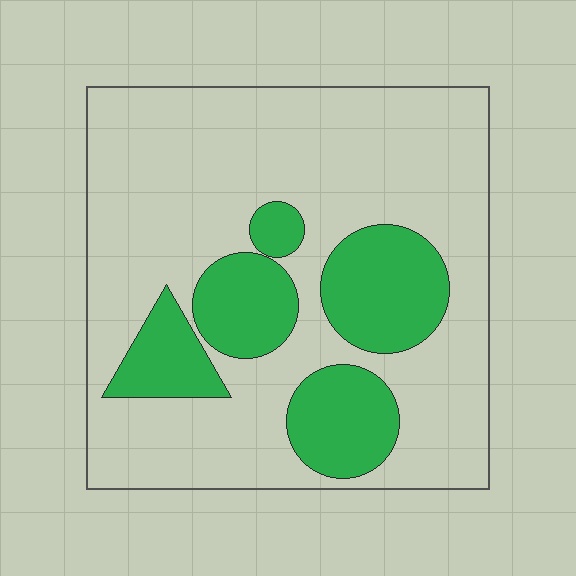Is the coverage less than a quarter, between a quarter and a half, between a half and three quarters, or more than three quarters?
Between a quarter and a half.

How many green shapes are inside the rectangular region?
5.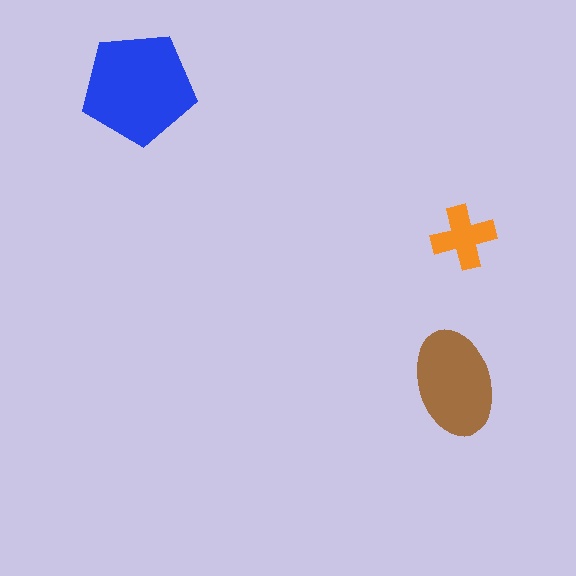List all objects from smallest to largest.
The orange cross, the brown ellipse, the blue pentagon.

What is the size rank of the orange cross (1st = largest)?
3rd.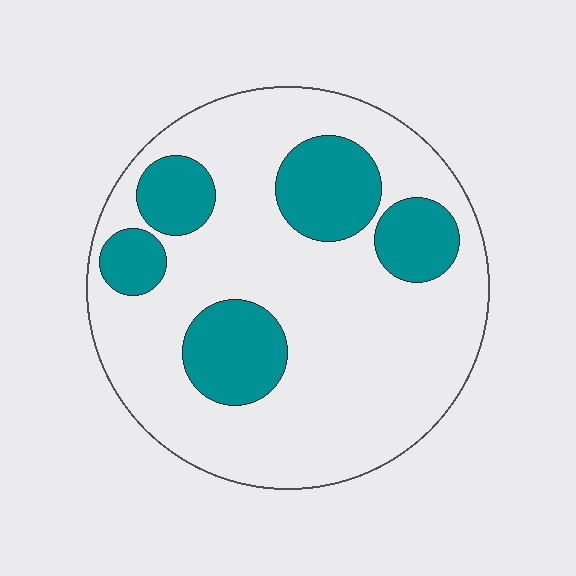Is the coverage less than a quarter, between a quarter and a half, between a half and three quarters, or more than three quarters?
Between a quarter and a half.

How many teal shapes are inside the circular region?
5.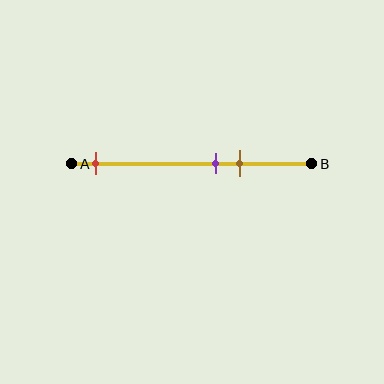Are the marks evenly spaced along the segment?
No, the marks are not evenly spaced.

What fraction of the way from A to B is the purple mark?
The purple mark is approximately 60% (0.6) of the way from A to B.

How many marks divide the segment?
There are 3 marks dividing the segment.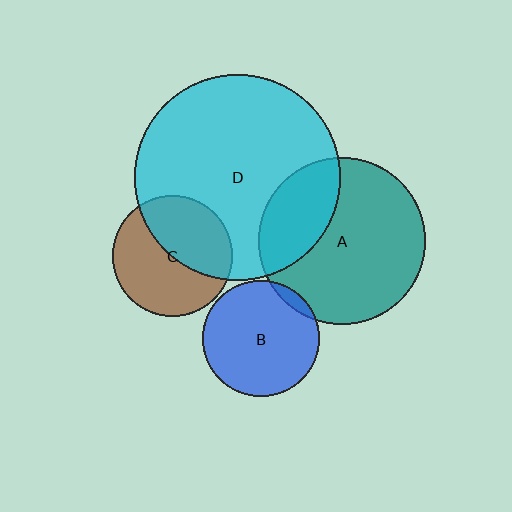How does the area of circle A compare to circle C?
Approximately 1.9 times.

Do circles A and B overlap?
Yes.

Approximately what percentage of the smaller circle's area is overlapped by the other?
Approximately 5%.